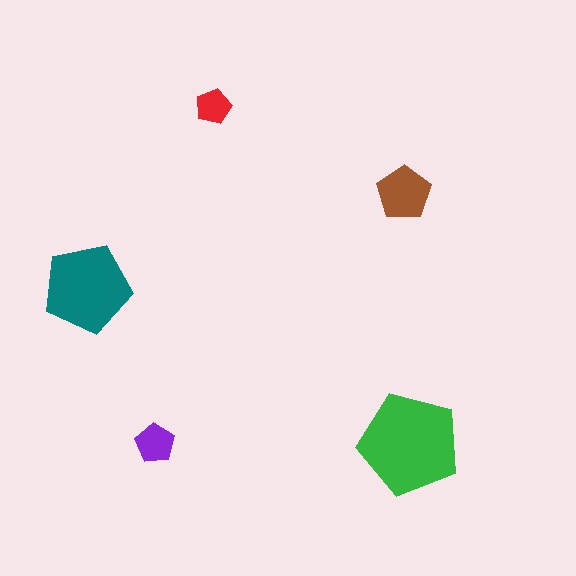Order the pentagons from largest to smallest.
the green one, the teal one, the brown one, the purple one, the red one.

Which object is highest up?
The red pentagon is topmost.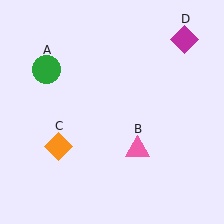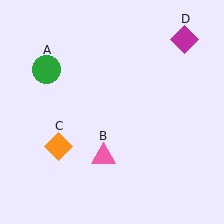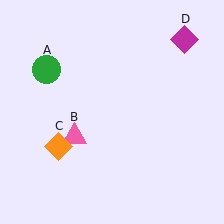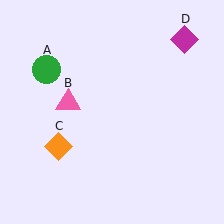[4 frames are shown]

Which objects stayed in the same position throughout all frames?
Green circle (object A) and orange diamond (object C) and magenta diamond (object D) remained stationary.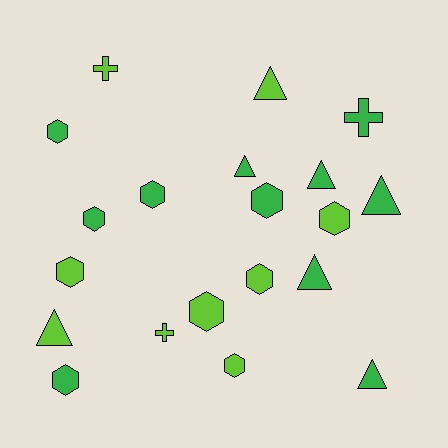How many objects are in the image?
There are 20 objects.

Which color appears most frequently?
Green, with 11 objects.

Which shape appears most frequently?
Hexagon, with 10 objects.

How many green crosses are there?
There is 1 green cross.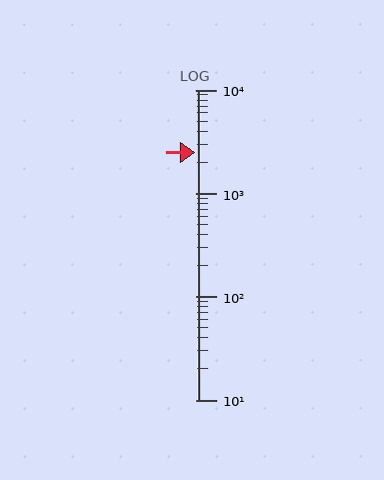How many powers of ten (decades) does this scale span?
The scale spans 3 decades, from 10 to 10000.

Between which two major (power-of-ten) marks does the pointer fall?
The pointer is between 1000 and 10000.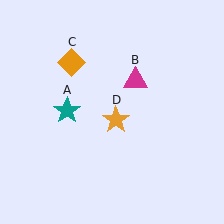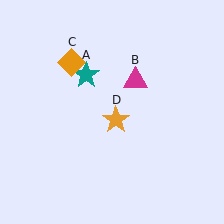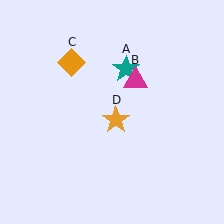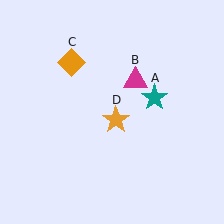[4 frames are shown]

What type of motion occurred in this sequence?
The teal star (object A) rotated clockwise around the center of the scene.